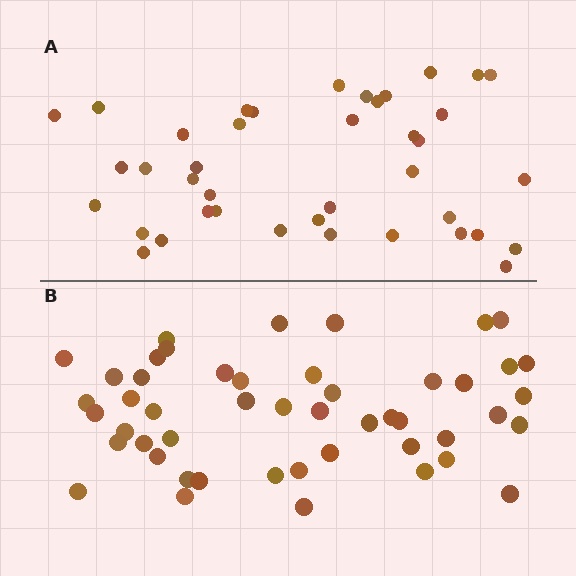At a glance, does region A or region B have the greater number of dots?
Region B (the bottom region) has more dots.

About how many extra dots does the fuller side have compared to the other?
Region B has roughly 8 or so more dots than region A.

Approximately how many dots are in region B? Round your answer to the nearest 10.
About 50 dots. (The exact count is 49, which rounds to 50.)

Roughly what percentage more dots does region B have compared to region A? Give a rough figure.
About 20% more.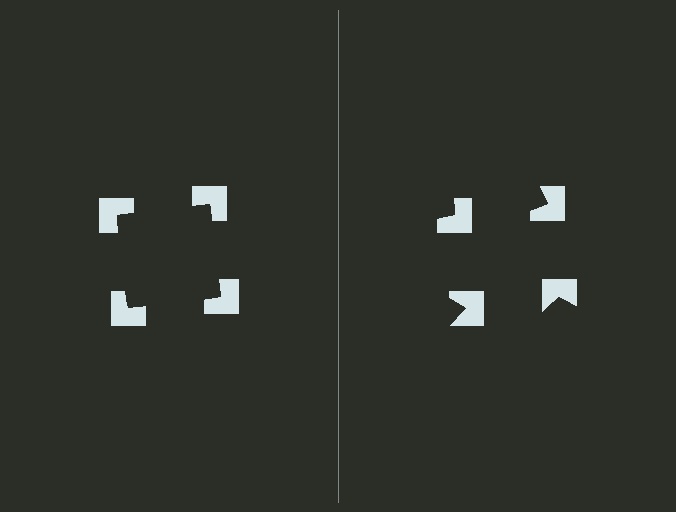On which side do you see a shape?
An illusory square appears on the left side. On the right side the wedge cuts are rotated, so no coherent shape forms.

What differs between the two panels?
The notched squares are positioned identically on both sides; only the wedge orientations differ. On the left they align to a square; on the right they are misaligned.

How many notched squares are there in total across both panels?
8 — 4 on each side.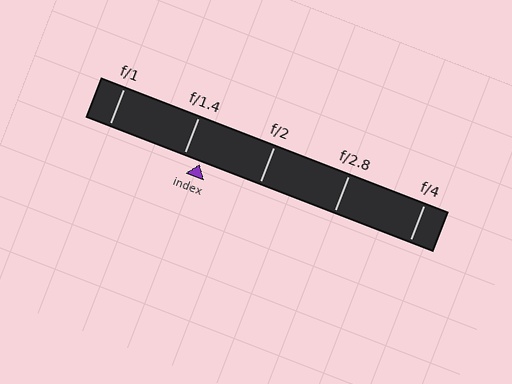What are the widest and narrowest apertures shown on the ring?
The widest aperture shown is f/1 and the narrowest is f/4.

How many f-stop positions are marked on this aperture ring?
There are 5 f-stop positions marked.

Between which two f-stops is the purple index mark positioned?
The index mark is between f/1.4 and f/2.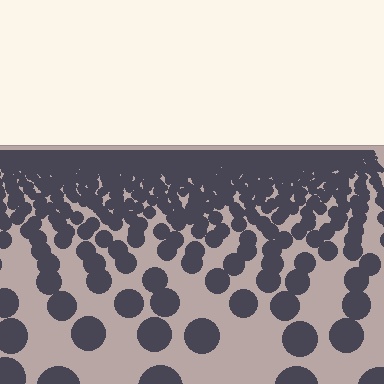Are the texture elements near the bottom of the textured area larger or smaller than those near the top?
Larger. Near the bottom, elements are closer to the viewer and appear at a bigger on-screen size.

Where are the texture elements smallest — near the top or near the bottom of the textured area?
Near the top.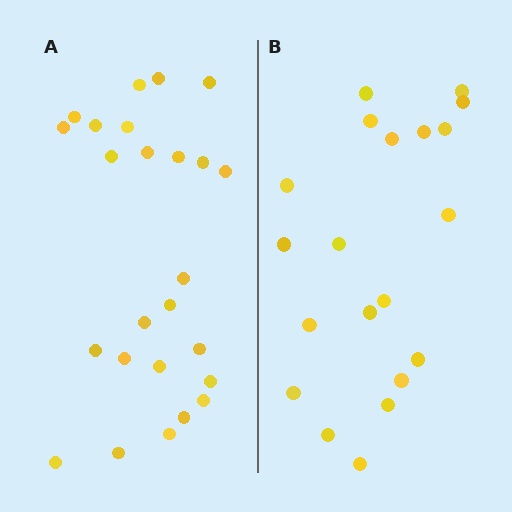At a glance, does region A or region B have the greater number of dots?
Region A (the left region) has more dots.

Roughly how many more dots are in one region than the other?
Region A has about 5 more dots than region B.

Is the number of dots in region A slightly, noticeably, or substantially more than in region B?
Region A has noticeably more, but not dramatically so. The ratio is roughly 1.2 to 1.